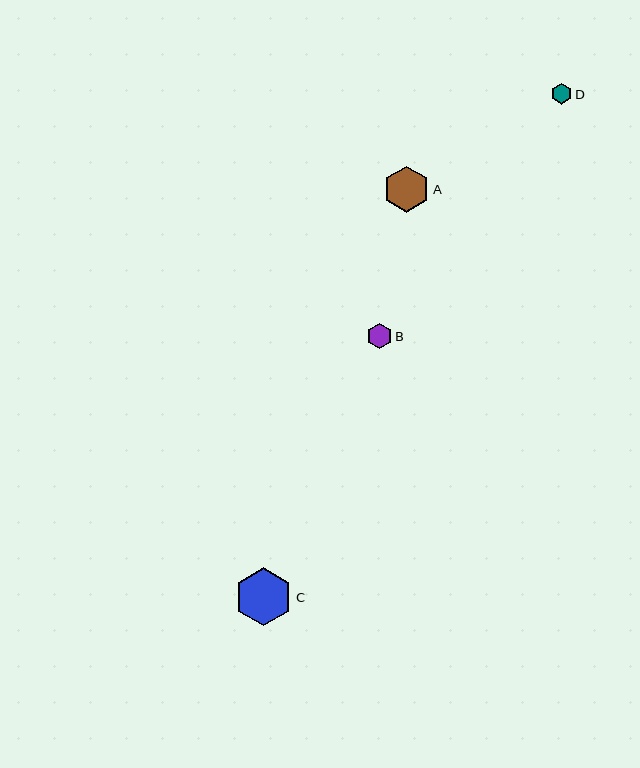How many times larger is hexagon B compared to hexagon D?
Hexagon B is approximately 1.2 times the size of hexagon D.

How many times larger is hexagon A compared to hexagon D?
Hexagon A is approximately 2.3 times the size of hexagon D.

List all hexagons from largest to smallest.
From largest to smallest: C, A, B, D.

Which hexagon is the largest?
Hexagon C is the largest with a size of approximately 58 pixels.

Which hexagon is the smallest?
Hexagon D is the smallest with a size of approximately 20 pixels.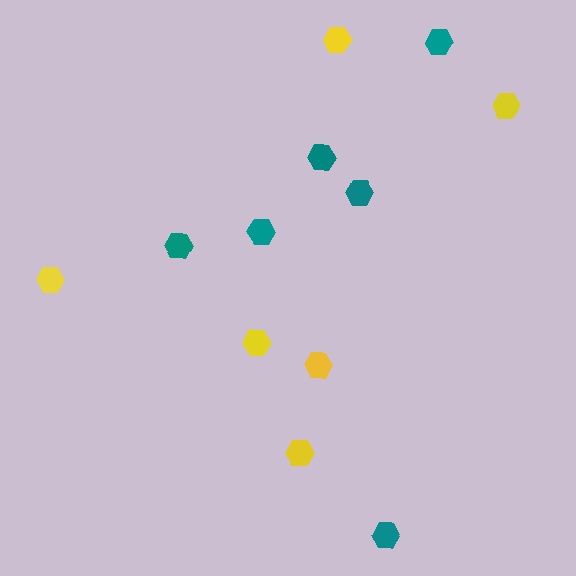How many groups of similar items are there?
There are 2 groups: one group of yellow hexagons (6) and one group of teal hexagons (6).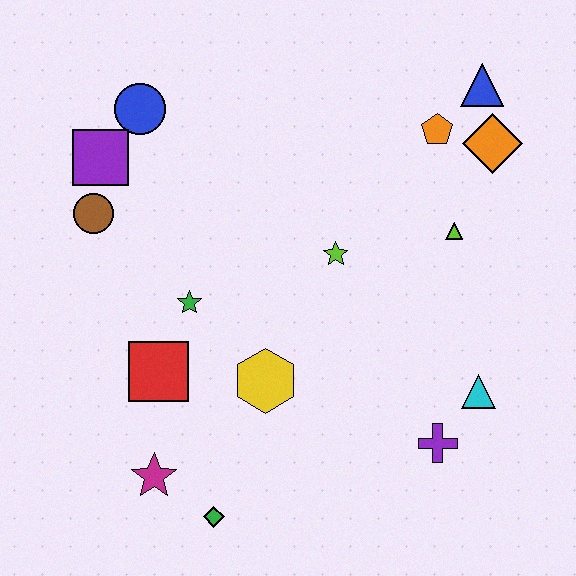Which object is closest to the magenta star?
The green diamond is closest to the magenta star.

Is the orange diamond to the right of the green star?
Yes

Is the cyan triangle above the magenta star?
Yes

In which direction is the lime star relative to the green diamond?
The lime star is above the green diamond.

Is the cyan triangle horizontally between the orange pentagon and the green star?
No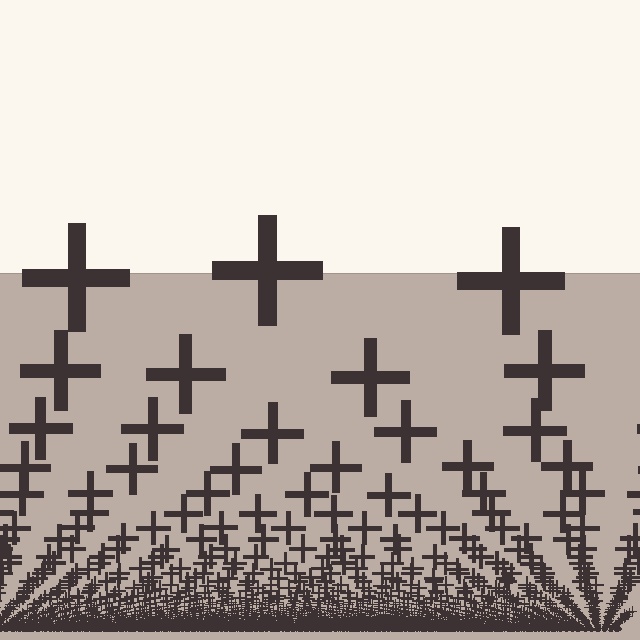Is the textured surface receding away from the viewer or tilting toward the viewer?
The surface appears to tilt toward the viewer. Texture elements get larger and sparser toward the top.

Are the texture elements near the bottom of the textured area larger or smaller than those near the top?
Smaller. The gradient is inverted — elements near the bottom are smaller and denser.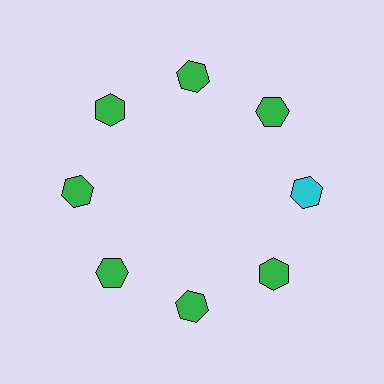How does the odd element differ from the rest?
It has a different color: cyan instead of green.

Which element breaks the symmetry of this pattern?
The cyan hexagon at roughly the 3 o'clock position breaks the symmetry. All other shapes are green hexagons.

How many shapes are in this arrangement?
There are 8 shapes arranged in a ring pattern.